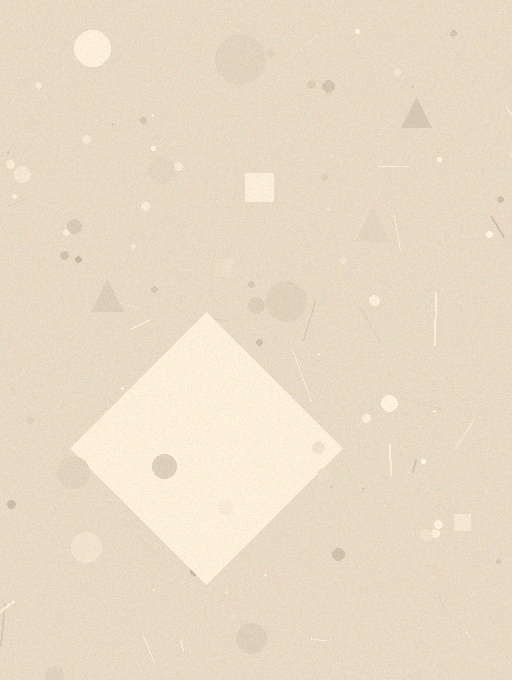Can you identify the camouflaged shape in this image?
The camouflaged shape is a diamond.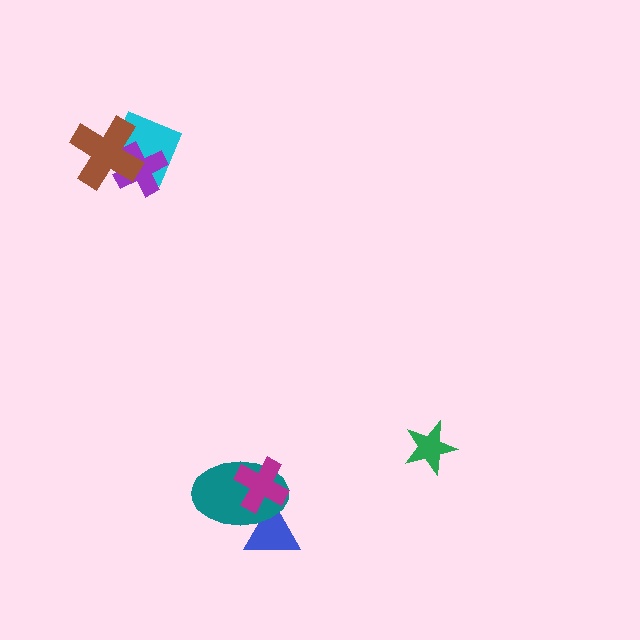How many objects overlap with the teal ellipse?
2 objects overlap with the teal ellipse.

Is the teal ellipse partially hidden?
Yes, it is partially covered by another shape.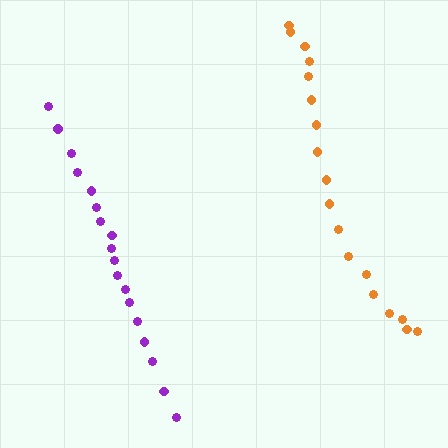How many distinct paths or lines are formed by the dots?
There are 2 distinct paths.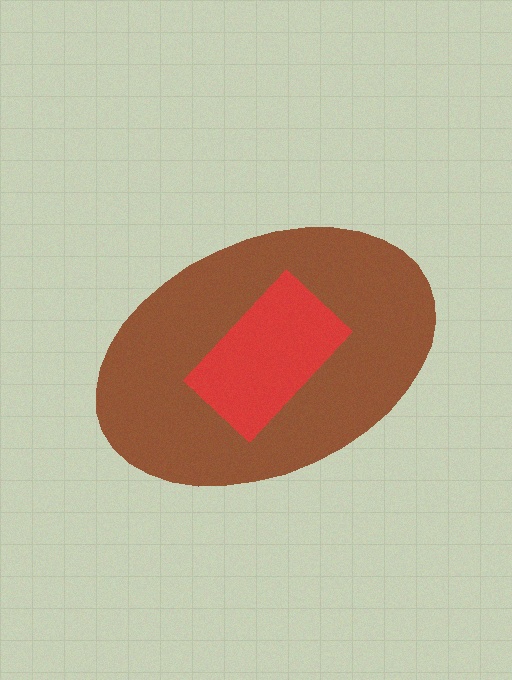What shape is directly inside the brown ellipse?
The red rectangle.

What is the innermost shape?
The red rectangle.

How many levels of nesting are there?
2.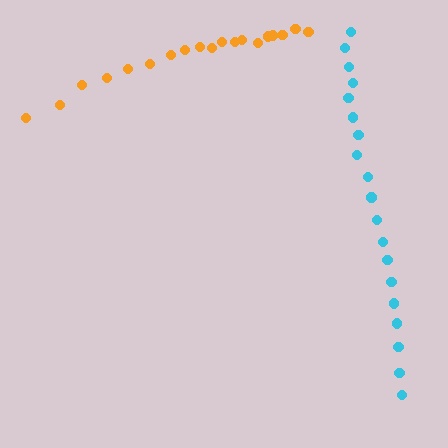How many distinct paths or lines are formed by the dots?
There are 2 distinct paths.